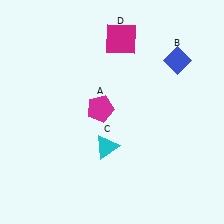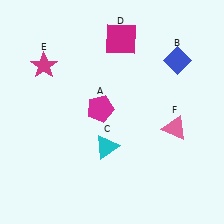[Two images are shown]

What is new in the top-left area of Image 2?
A magenta star (E) was added in the top-left area of Image 2.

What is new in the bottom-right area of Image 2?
A pink triangle (F) was added in the bottom-right area of Image 2.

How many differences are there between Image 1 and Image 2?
There are 2 differences between the two images.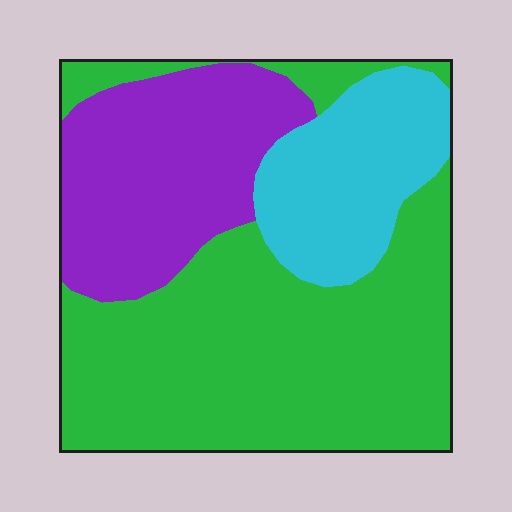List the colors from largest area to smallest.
From largest to smallest: green, purple, cyan.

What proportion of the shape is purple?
Purple takes up about one quarter (1/4) of the shape.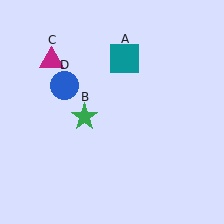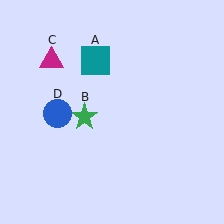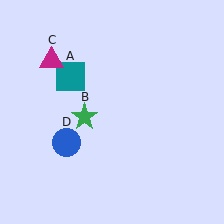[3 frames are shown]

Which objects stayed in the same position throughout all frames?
Green star (object B) and magenta triangle (object C) remained stationary.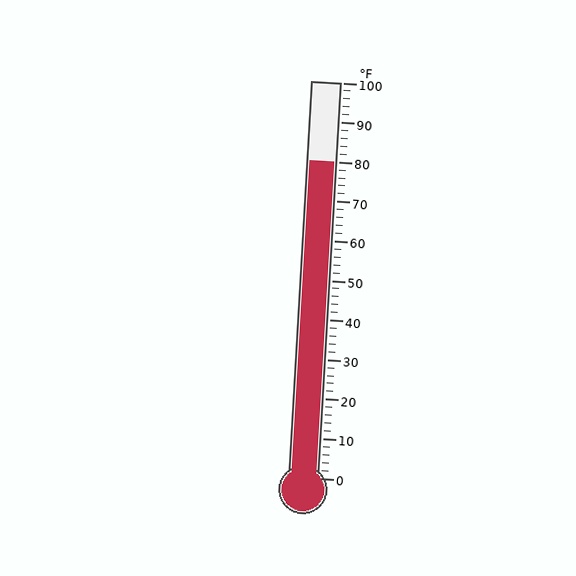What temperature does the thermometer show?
The thermometer shows approximately 80°F.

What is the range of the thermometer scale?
The thermometer scale ranges from 0°F to 100°F.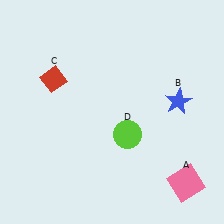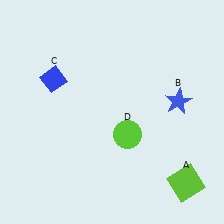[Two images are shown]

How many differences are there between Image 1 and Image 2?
There are 2 differences between the two images.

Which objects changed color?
A changed from pink to lime. C changed from red to blue.